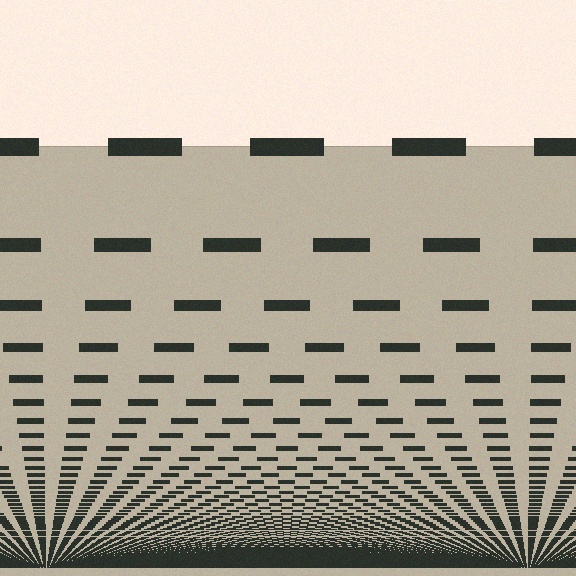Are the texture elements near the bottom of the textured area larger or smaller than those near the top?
Smaller. The gradient is inverted — elements near the bottom are smaller and denser.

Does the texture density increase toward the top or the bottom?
Density increases toward the bottom.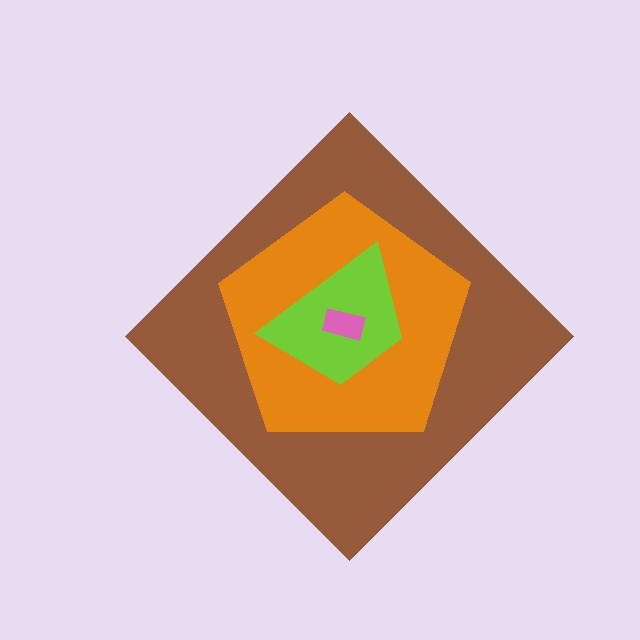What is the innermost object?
The pink rectangle.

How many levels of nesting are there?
4.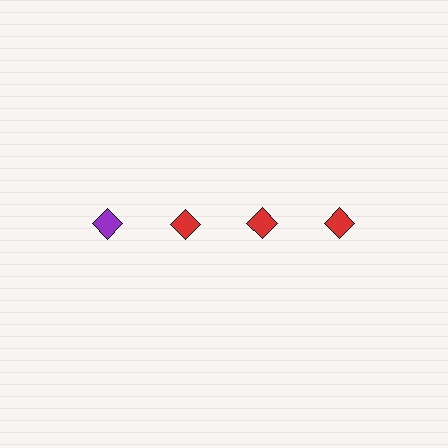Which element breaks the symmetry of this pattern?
The purple diamond in the top row, leftmost column breaks the symmetry. All other shapes are red diamonds.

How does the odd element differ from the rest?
It has a different color: purple instead of red.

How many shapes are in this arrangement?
There are 4 shapes arranged in a grid pattern.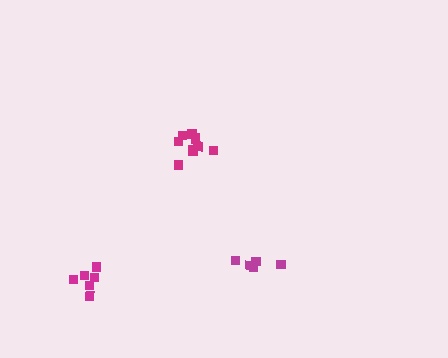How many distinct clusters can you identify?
There are 3 distinct clusters.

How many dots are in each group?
Group 1: 11 dots, Group 2: 5 dots, Group 3: 6 dots (22 total).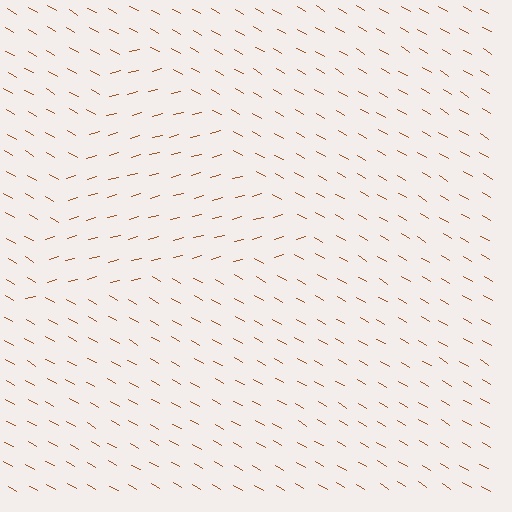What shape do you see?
I see a triangle.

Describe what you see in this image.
The image is filled with small brown line segments. A triangle region in the image has lines oriented differently from the surrounding lines, creating a visible texture boundary.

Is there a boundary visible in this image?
Yes, there is a texture boundary formed by a change in line orientation.